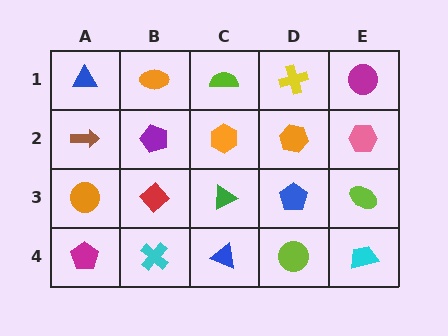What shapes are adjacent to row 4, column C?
A green triangle (row 3, column C), a cyan cross (row 4, column B), a lime circle (row 4, column D).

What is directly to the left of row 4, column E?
A lime circle.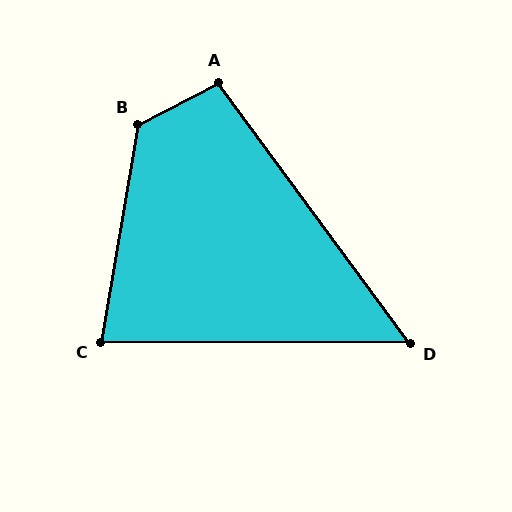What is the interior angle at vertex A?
Approximately 99 degrees (obtuse).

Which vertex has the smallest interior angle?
D, at approximately 53 degrees.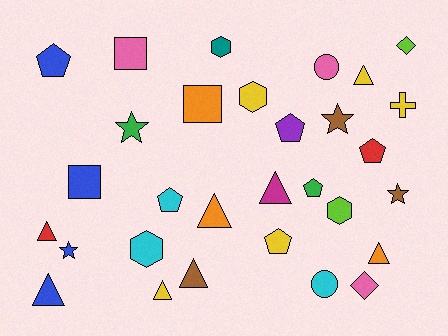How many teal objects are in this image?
There is 1 teal object.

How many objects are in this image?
There are 30 objects.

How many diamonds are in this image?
There are 2 diamonds.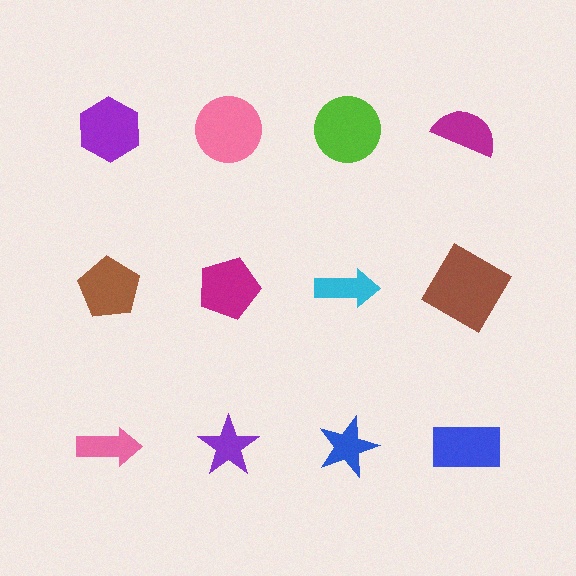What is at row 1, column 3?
A lime circle.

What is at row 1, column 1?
A purple hexagon.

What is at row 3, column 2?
A purple star.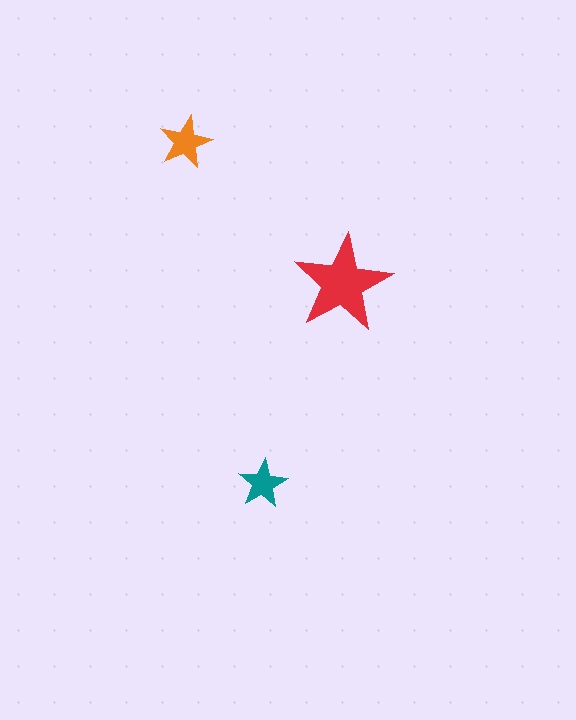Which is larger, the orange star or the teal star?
The orange one.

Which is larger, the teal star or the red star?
The red one.